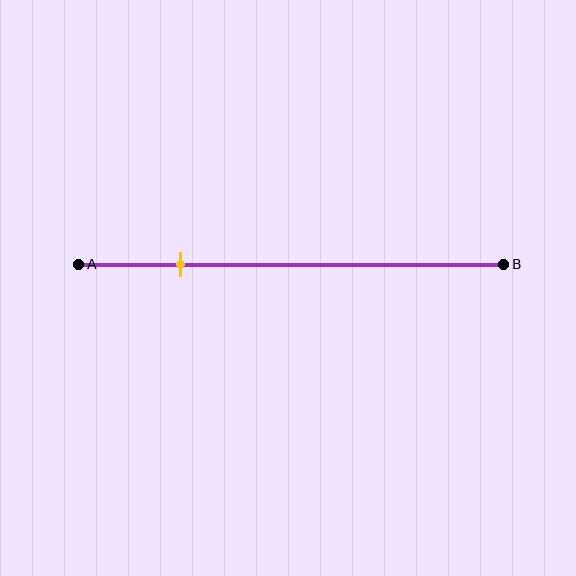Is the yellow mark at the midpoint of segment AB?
No, the mark is at about 25% from A, not at the 50% midpoint.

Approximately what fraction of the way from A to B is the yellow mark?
The yellow mark is approximately 25% of the way from A to B.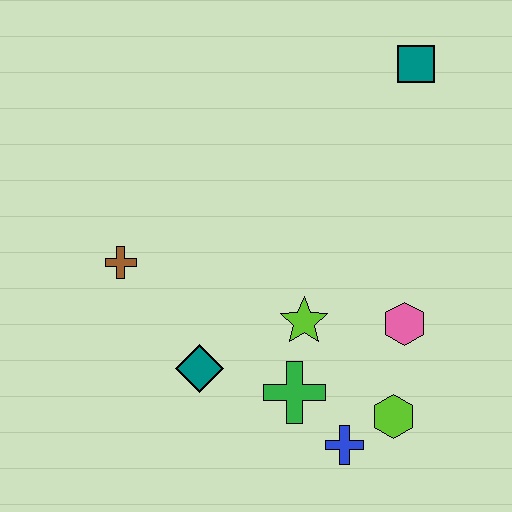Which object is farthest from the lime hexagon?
The teal square is farthest from the lime hexagon.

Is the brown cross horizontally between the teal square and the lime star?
No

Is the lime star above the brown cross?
No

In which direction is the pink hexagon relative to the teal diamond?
The pink hexagon is to the right of the teal diamond.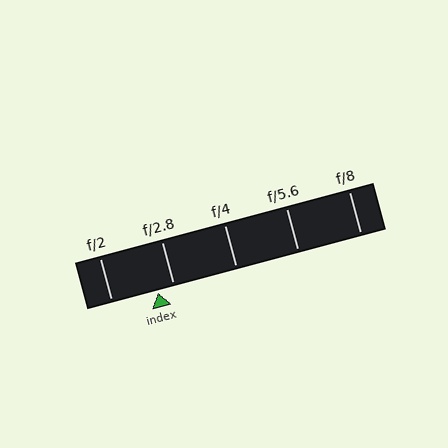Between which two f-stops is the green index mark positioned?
The index mark is between f/2 and f/2.8.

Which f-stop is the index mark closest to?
The index mark is closest to f/2.8.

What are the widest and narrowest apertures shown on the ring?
The widest aperture shown is f/2 and the narrowest is f/8.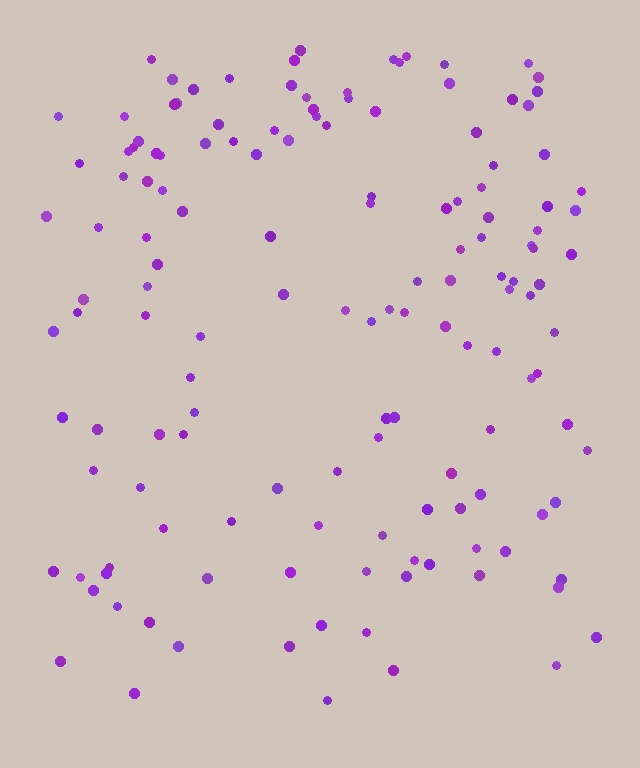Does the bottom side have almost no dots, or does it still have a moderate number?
Still a moderate number, just noticeably fewer than the top.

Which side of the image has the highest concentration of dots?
The top.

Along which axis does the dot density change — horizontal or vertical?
Vertical.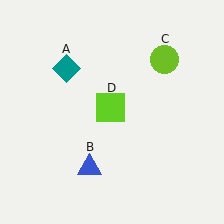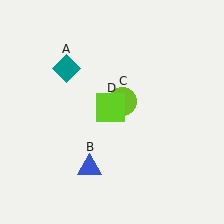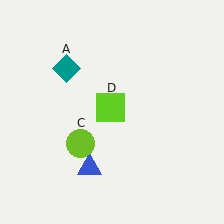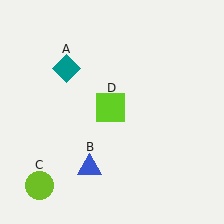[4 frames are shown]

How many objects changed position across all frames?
1 object changed position: lime circle (object C).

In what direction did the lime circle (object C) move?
The lime circle (object C) moved down and to the left.